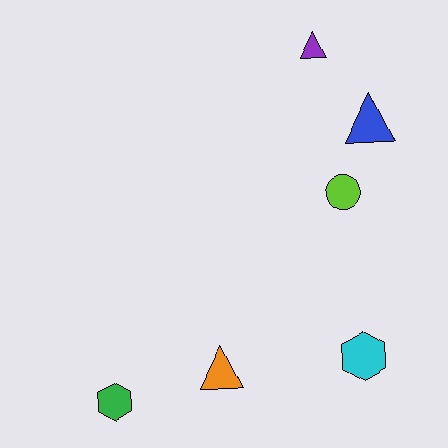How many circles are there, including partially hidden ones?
There is 1 circle.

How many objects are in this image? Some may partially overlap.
There are 6 objects.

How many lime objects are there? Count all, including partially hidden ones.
There is 1 lime object.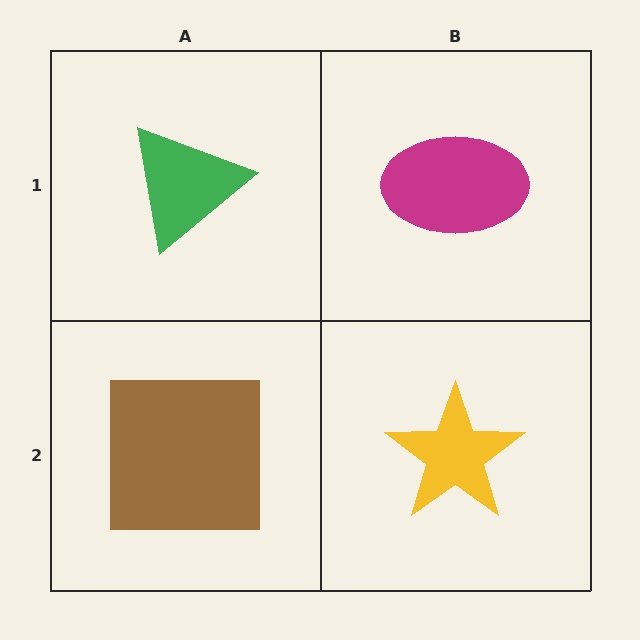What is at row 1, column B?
A magenta ellipse.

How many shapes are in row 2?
2 shapes.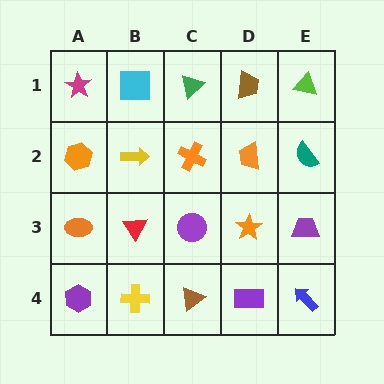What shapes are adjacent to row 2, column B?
A cyan square (row 1, column B), a red triangle (row 3, column B), an orange hexagon (row 2, column A), an orange cross (row 2, column C).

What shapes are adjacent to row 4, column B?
A red triangle (row 3, column B), a purple hexagon (row 4, column A), a brown triangle (row 4, column C).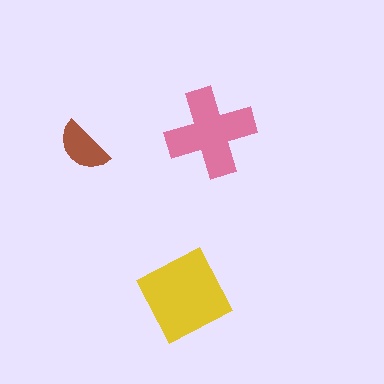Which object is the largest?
The yellow square.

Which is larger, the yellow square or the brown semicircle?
The yellow square.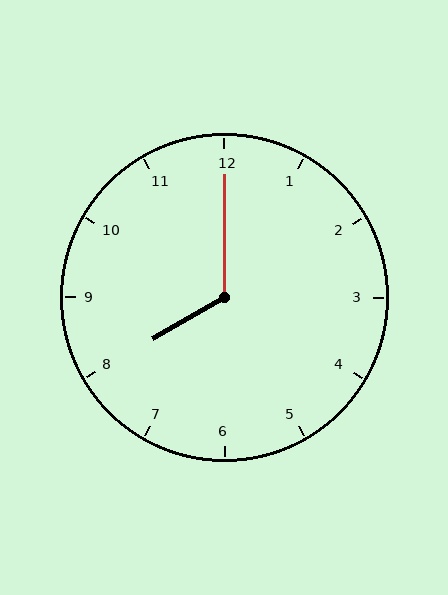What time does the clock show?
8:00.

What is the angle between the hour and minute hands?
Approximately 120 degrees.